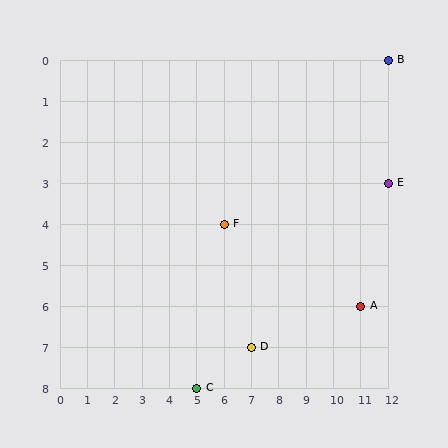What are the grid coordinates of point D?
Point D is at grid coordinates (7, 7).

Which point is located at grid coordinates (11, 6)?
Point A is at (11, 6).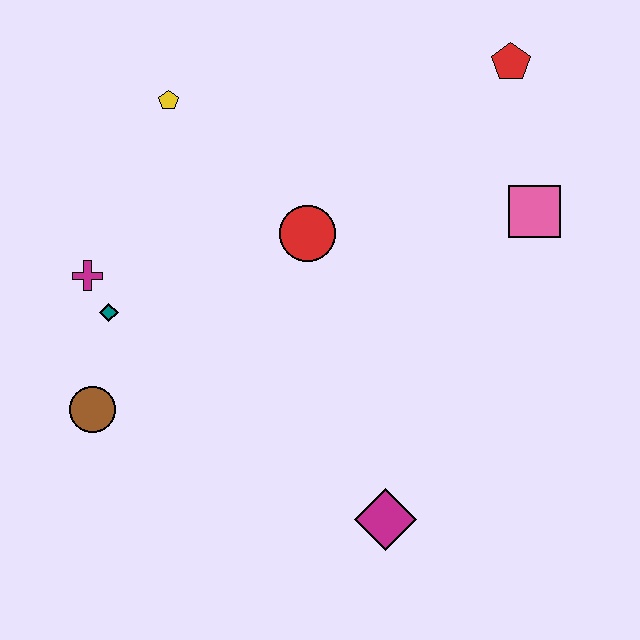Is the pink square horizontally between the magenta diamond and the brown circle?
No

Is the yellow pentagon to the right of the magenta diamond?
No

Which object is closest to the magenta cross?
The teal diamond is closest to the magenta cross.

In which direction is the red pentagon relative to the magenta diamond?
The red pentagon is above the magenta diamond.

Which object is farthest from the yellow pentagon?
The magenta diamond is farthest from the yellow pentagon.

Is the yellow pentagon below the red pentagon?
Yes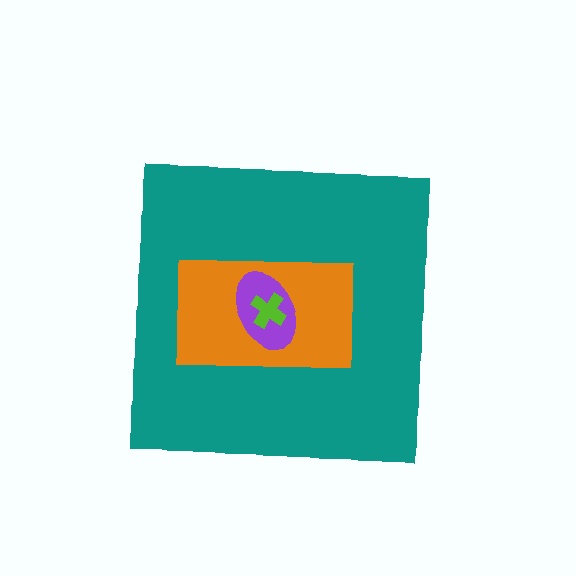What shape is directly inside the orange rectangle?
The purple ellipse.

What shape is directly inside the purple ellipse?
The lime cross.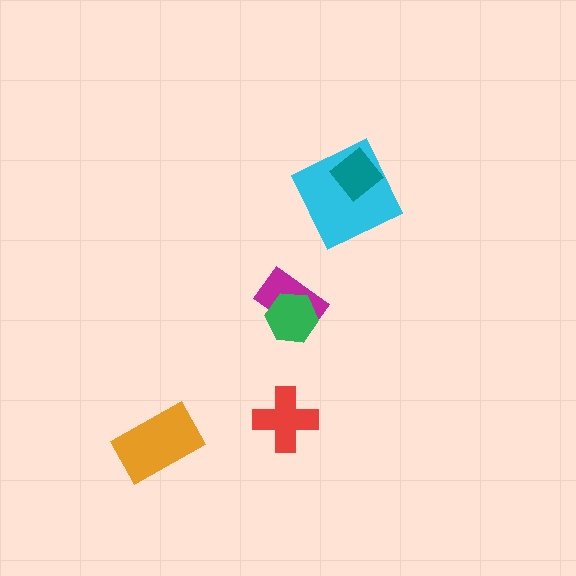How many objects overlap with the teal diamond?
1 object overlaps with the teal diamond.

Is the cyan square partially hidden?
Yes, it is partially covered by another shape.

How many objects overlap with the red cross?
0 objects overlap with the red cross.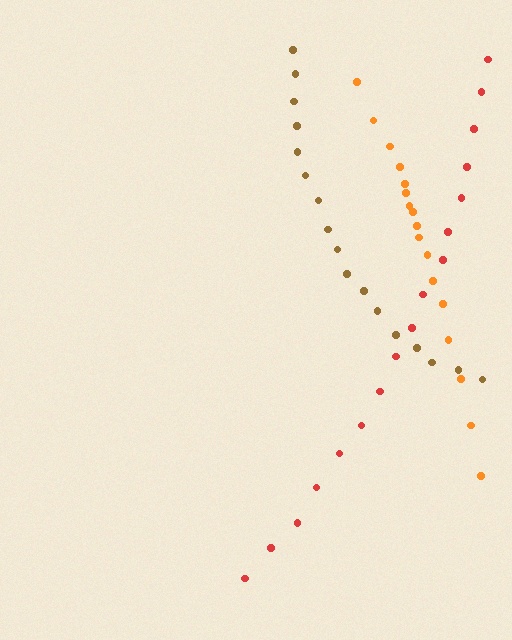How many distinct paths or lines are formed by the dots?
There are 3 distinct paths.